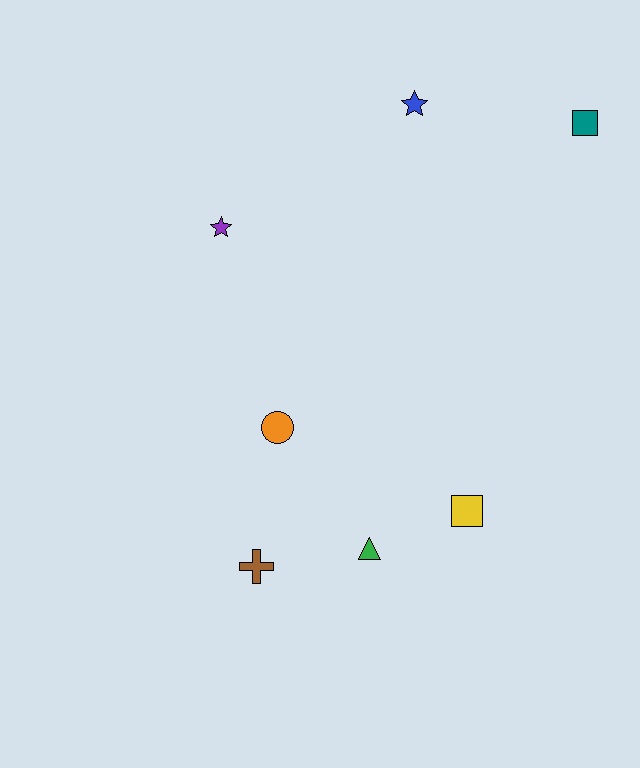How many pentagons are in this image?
There are no pentagons.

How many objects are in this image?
There are 7 objects.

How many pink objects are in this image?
There are no pink objects.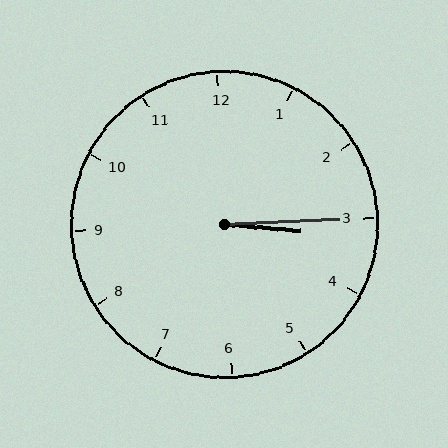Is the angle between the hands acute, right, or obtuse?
It is acute.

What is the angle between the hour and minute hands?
Approximately 8 degrees.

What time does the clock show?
3:15.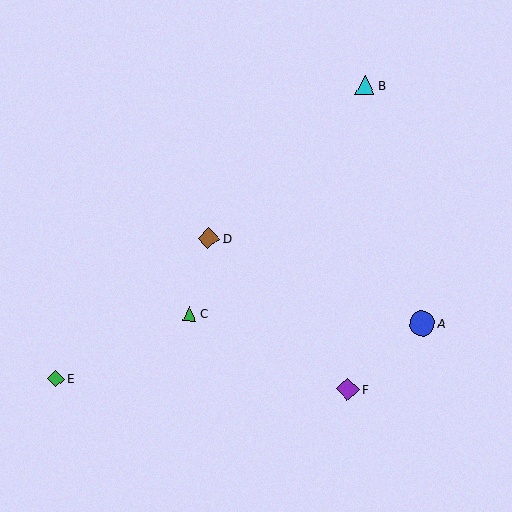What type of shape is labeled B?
Shape B is a cyan triangle.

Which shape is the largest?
The blue circle (labeled A) is the largest.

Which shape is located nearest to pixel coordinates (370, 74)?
The cyan triangle (labeled B) at (365, 85) is nearest to that location.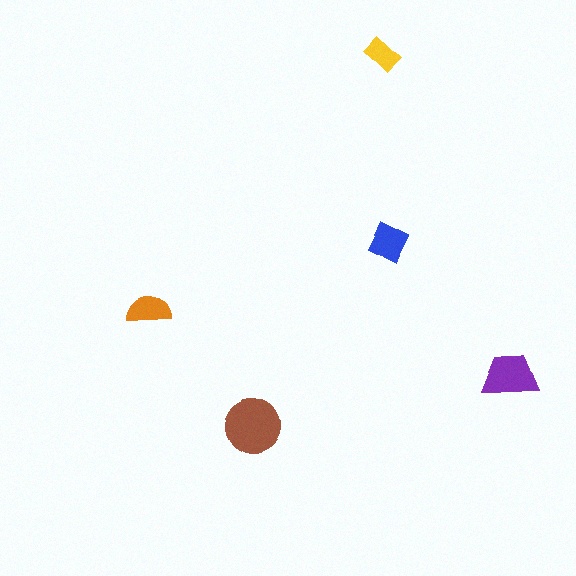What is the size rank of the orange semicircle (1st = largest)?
4th.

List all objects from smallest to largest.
The yellow rectangle, the orange semicircle, the blue square, the purple trapezoid, the brown circle.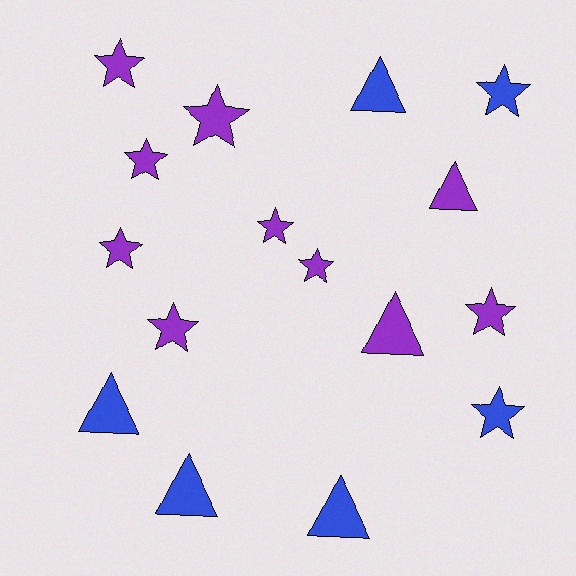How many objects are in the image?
There are 16 objects.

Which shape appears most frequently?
Star, with 10 objects.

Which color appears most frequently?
Purple, with 10 objects.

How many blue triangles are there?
There are 4 blue triangles.